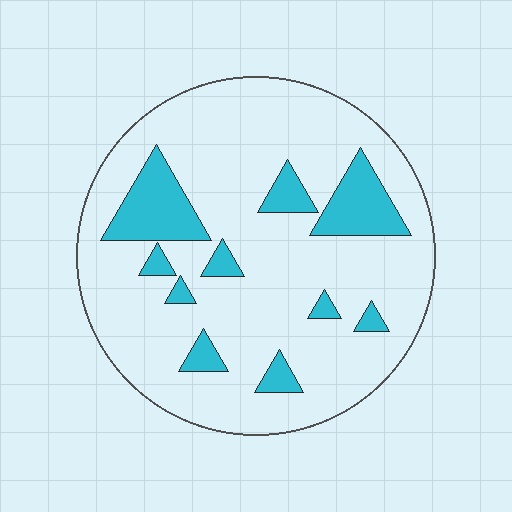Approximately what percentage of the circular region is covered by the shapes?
Approximately 15%.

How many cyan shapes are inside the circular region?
10.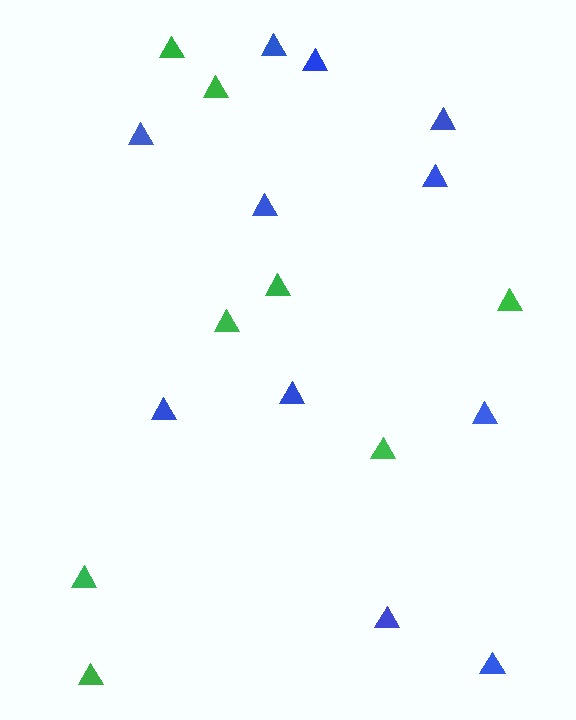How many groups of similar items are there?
There are 2 groups: one group of blue triangles (11) and one group of green triangles (8).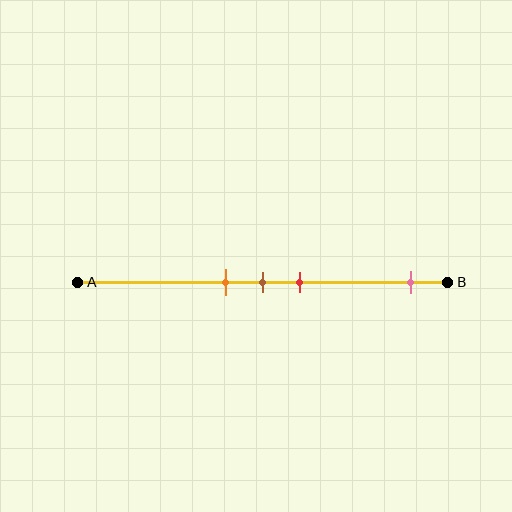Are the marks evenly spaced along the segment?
No, the marks are not evenly spaced.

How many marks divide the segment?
There are 4 marks dividing the segment.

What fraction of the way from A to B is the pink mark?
The pink mark is approximately 90% (0.9) of the way from A to B.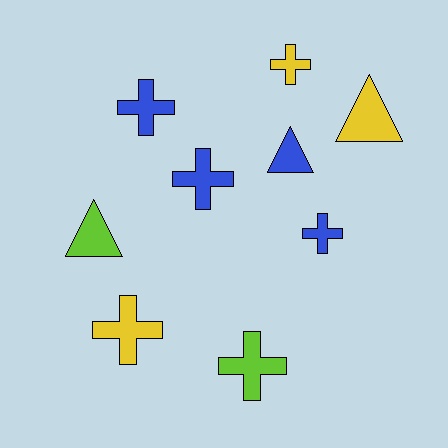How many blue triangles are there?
There is 1 blue triangle.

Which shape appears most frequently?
Cross, with 6 objects.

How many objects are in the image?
There are 9 objects.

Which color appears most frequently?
Blue, with 4 objects.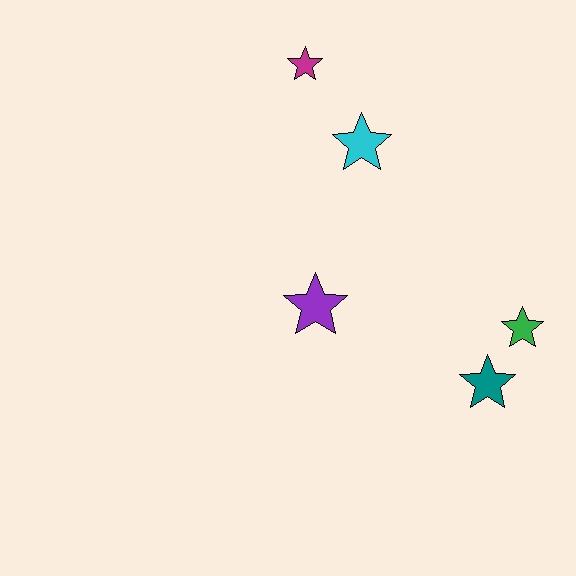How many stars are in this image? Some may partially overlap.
There are 5 stars.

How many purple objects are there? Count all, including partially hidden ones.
There is 1 purple object.